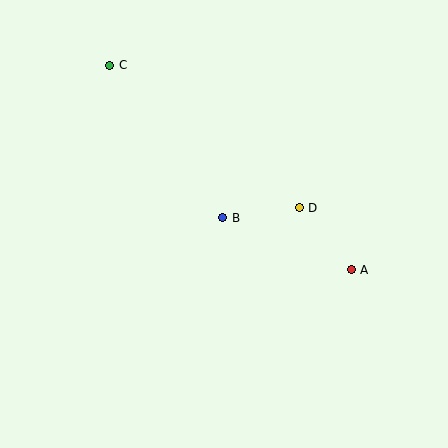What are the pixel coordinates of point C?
Point C is at (110, 65).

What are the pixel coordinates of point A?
Point A is at (351, 270).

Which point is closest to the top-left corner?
Point C is closest to the top-left corner.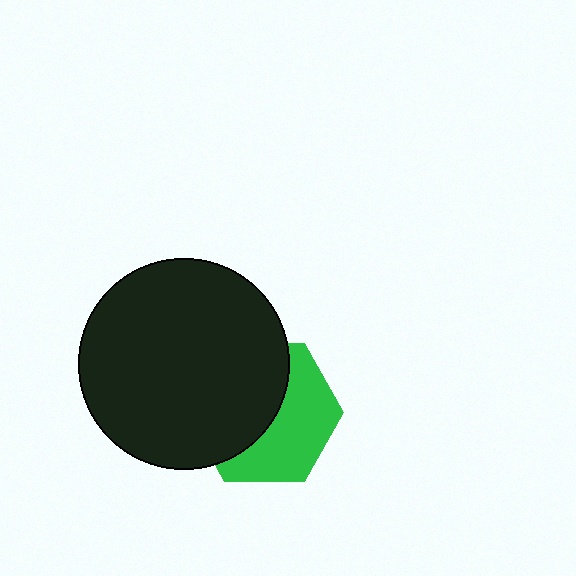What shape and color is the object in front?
The object in front is a black circle.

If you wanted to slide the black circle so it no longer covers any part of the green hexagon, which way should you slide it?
Slide it left — that is the most direct way to separate the two shapes.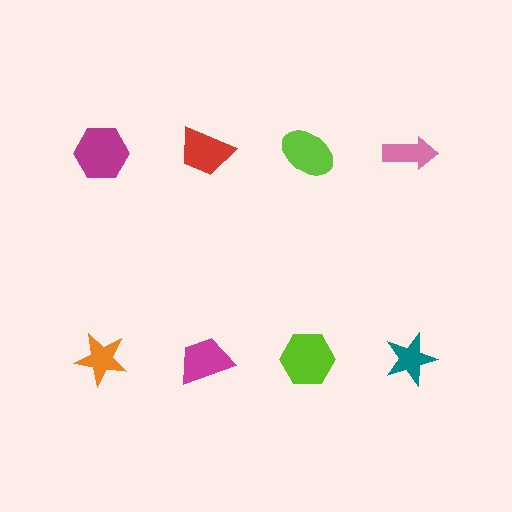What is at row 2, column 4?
A teal star.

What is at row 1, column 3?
A lime ellipse.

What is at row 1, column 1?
A magenta hexagon.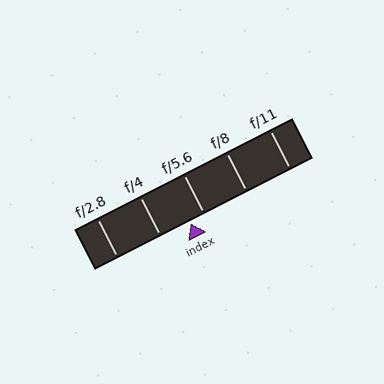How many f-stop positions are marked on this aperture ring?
There are 5 f-stop positions marked.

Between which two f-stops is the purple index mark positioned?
The index mark is between f/4 and f/5.6.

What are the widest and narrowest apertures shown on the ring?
The widest aperture shown is f/2.8 and the narrowest is f/11.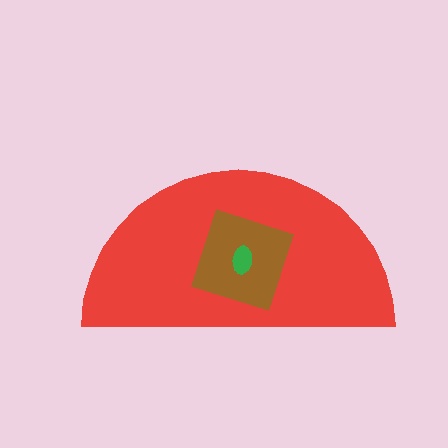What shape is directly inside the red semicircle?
The brown diamond.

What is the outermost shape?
The red semicircle.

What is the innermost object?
The green ellipse.